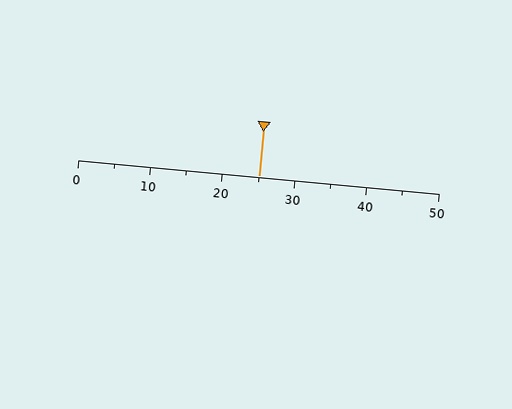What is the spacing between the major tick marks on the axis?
The major ticks are spaced 10 apart.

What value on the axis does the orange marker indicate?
The marker indicates approximately 25.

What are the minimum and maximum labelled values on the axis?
The axis runs from 0 to 50.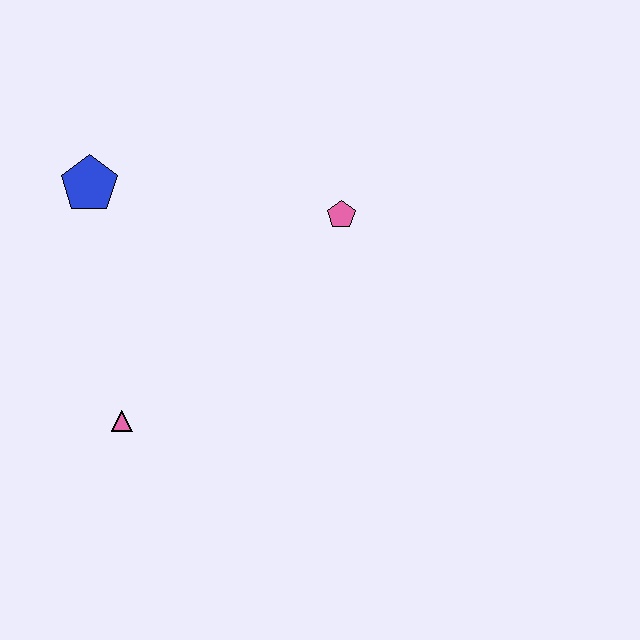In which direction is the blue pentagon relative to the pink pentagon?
The blue pentagon is to the left of the pink pentagon.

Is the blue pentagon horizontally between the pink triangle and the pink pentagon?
No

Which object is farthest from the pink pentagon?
The pink triangle is farthest from the pink pentagon.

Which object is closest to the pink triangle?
The blue pentagon is closest to the pink triangle.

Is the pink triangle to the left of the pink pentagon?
Yes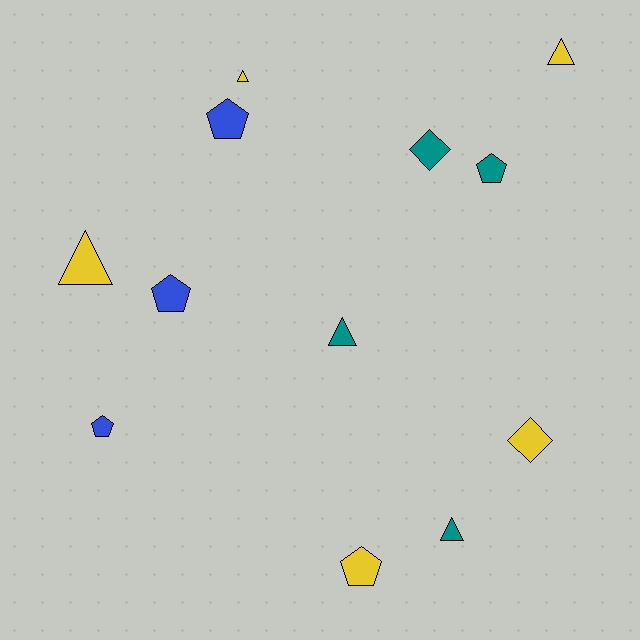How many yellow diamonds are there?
There is 1 yellow diamond.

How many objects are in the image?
There are 12 objects.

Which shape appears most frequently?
Pentagon, with 5 objects.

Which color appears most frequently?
Yellow, with 5 objects.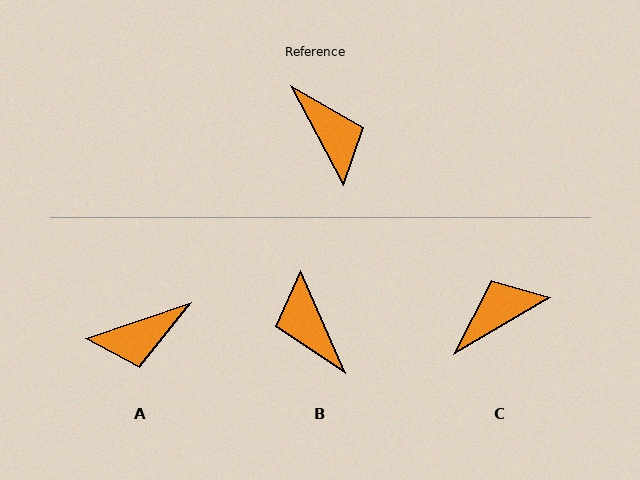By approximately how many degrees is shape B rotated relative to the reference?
Approximately 176 degrees counter-clockwise.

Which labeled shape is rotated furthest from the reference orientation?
B, about 176 degrees away.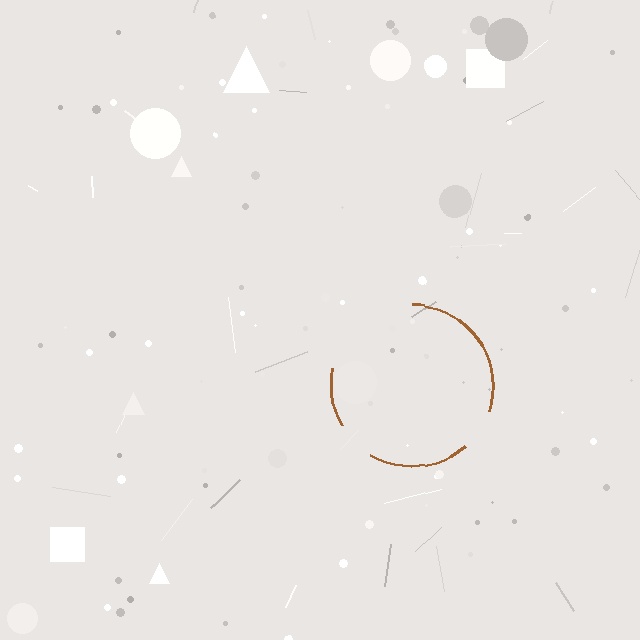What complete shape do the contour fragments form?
The contour fragments form a circle.